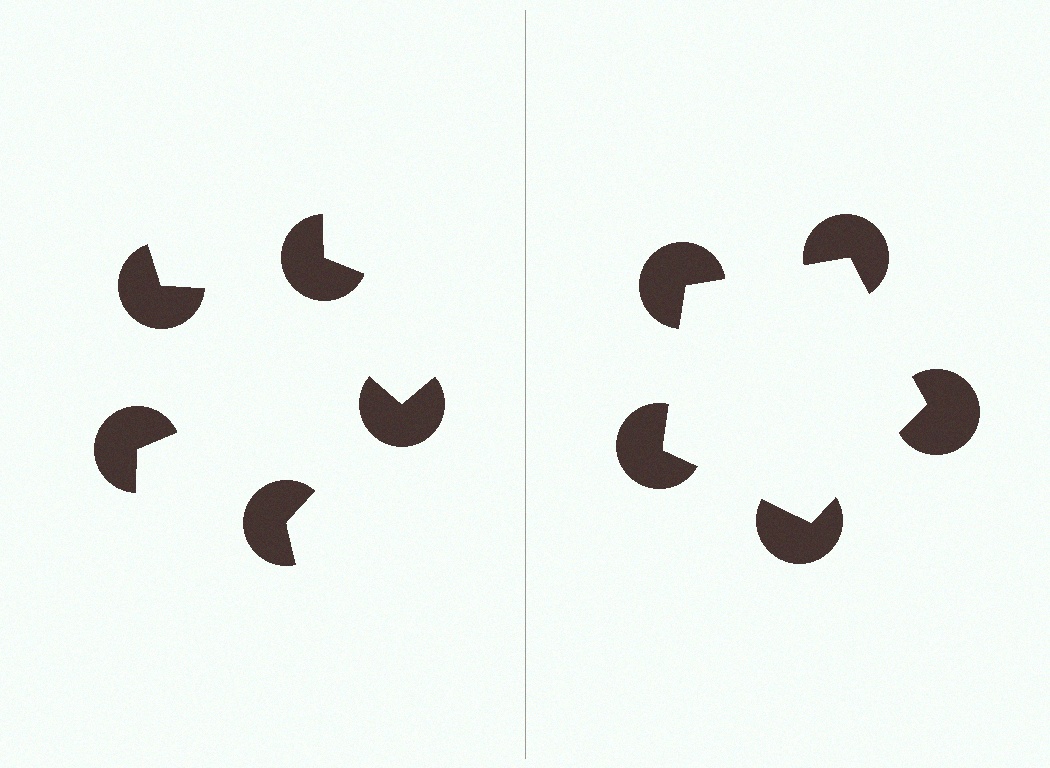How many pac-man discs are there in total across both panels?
10 — 5 on each side.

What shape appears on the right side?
An illusory pentagon.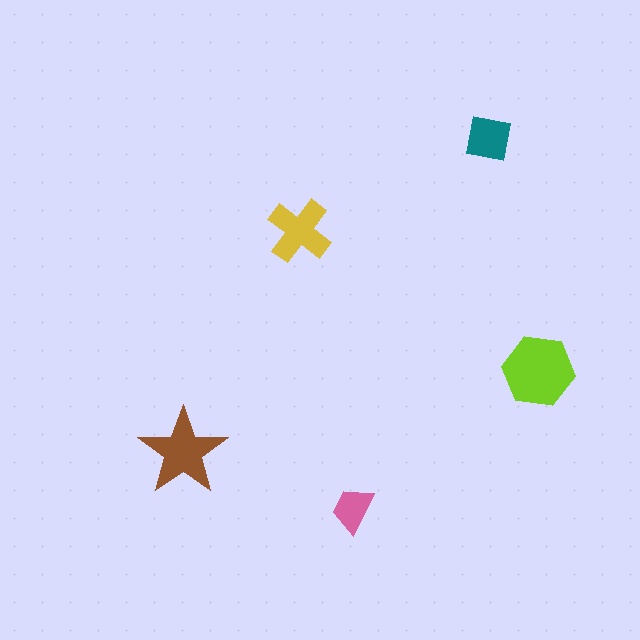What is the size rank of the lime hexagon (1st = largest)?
1st.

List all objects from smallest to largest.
The pink trapezoid, the teal square, the yellow cross, the brown star, the lime hexagon.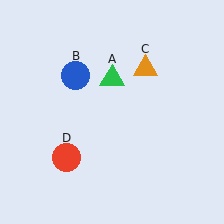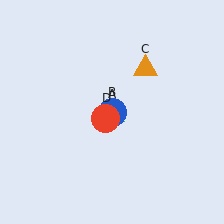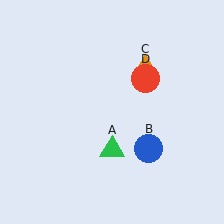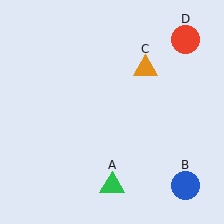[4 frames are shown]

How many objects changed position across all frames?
3 objects changed position: green triangle (object A), blue circle (object B), red circle (object D).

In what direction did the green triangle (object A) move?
The green triangle (object A) moved down.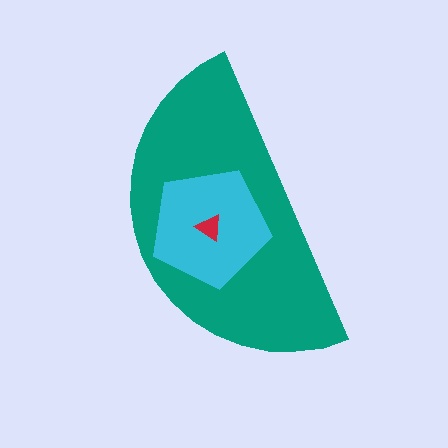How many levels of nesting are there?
3.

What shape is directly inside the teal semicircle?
The cyan pentagon.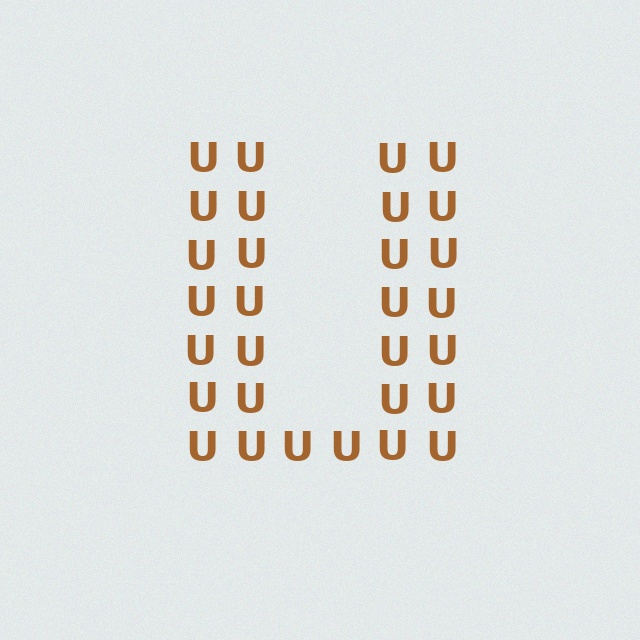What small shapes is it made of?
It is made of small letter U's.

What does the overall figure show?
The overall figure shows the letter U.